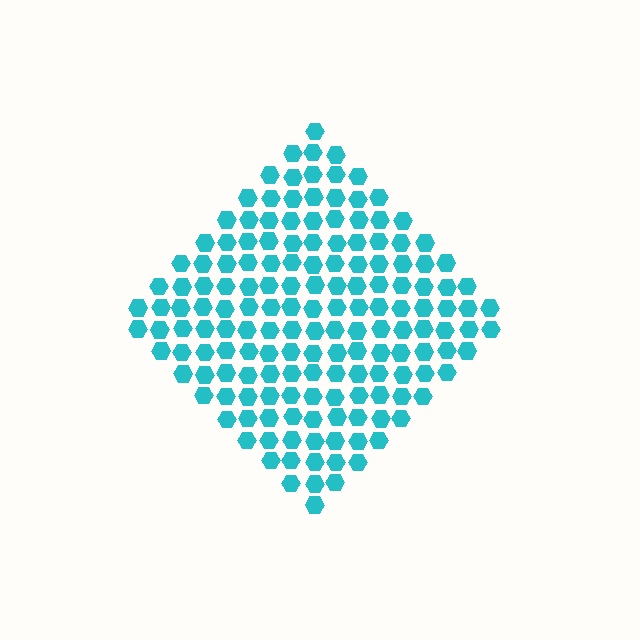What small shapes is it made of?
It is made of small hexagons.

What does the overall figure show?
The overall figure shows a diamond.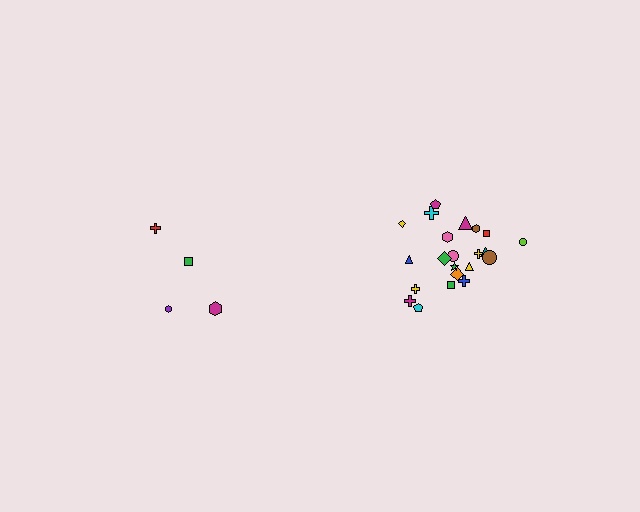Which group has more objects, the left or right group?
The right group.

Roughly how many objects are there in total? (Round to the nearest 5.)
Roughly 25 objects in total.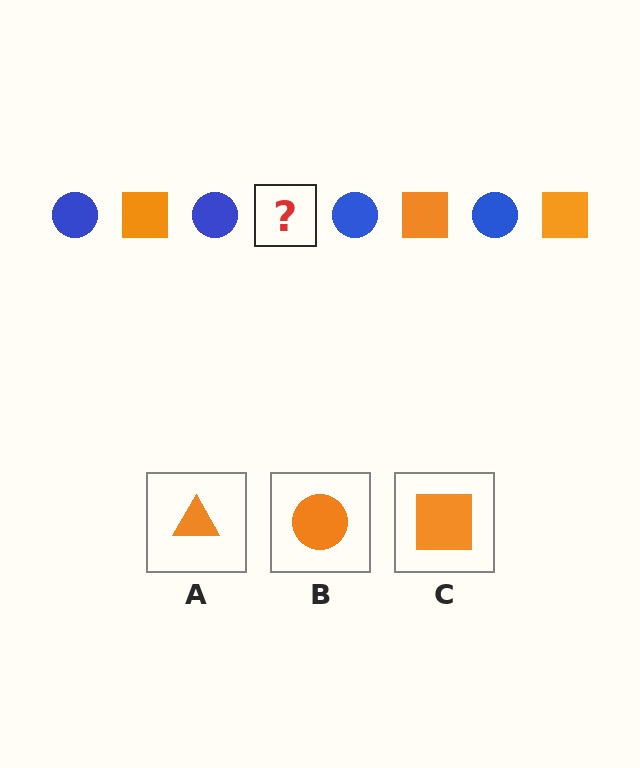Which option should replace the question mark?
Option C.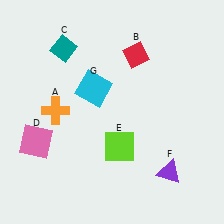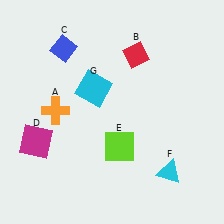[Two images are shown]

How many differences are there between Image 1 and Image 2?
There are 3 differences between the two images.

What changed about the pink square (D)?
In Image 1, D is pink. In Image 2, it changed to magenta.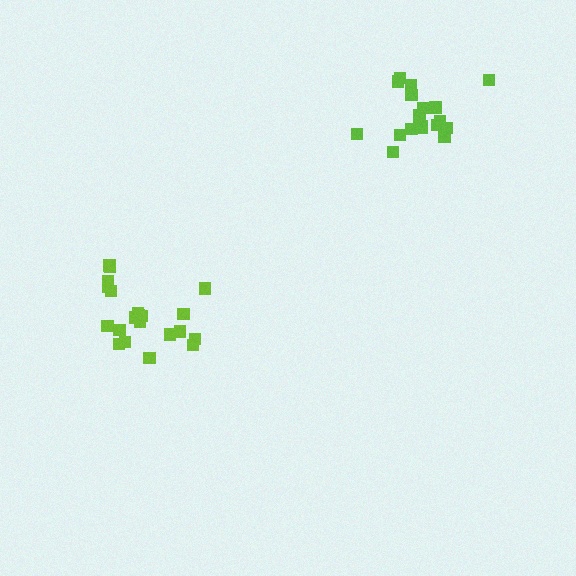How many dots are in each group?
Group 1: 19 dots, Group 2: 21 dots (40 total).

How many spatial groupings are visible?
There are 2 spatial groupings.